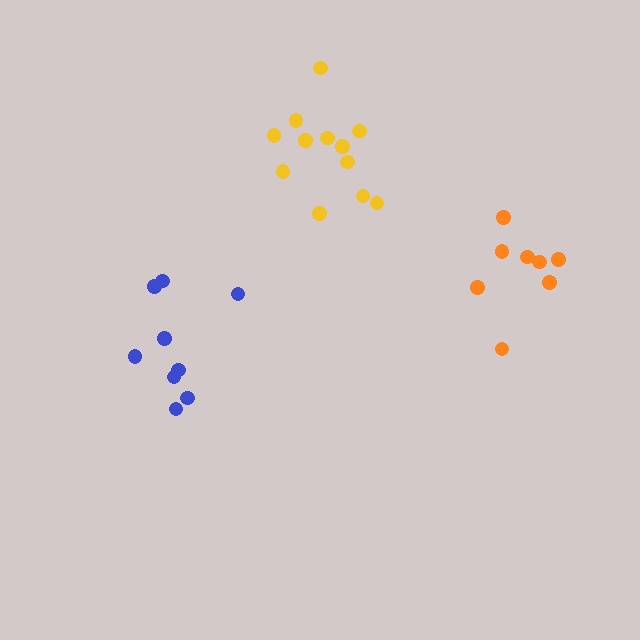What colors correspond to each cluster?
The clusters are colored: orange, yellow, blue.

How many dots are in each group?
Group 1: 8 dots, Group 2: 12 dots, Group 3: 9 dots (29 total).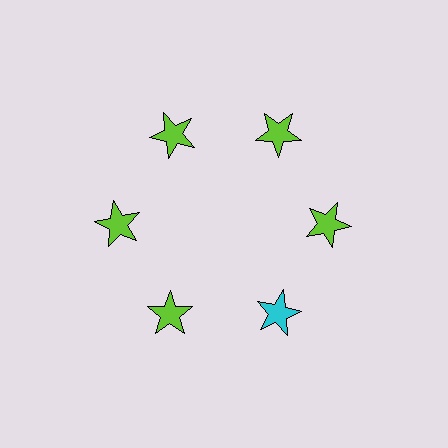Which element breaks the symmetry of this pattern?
The cyan star at roughly the 5 o'clock position breaks the symmetry. All other shapes are lime stars.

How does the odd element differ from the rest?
It has a different color: cyan instead of lime.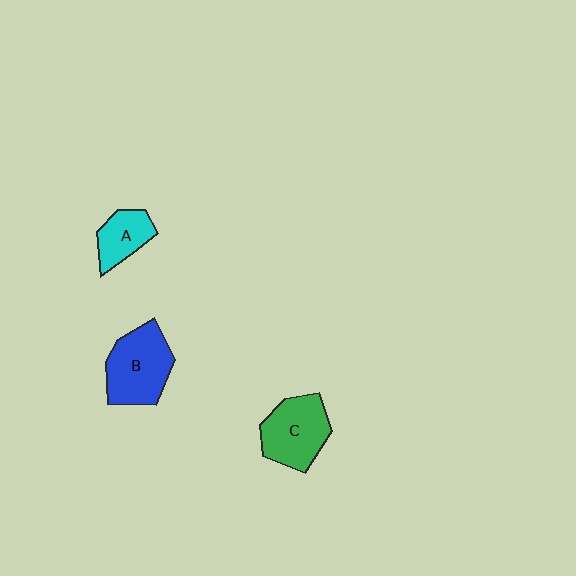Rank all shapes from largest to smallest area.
From largest to smallest: B (blue), C (green), A (cyan).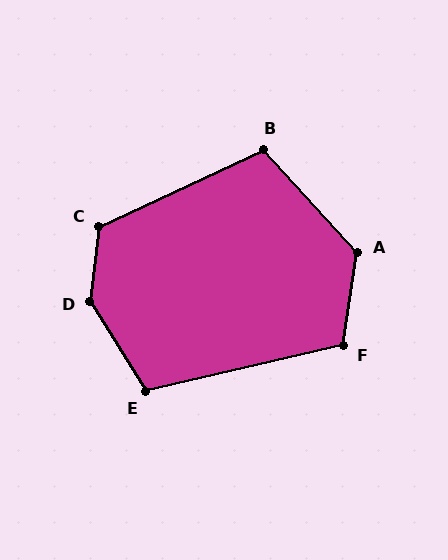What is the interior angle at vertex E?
Approximately 109 degrees (obtuse).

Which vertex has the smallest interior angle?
B, at approximately 107 degrees.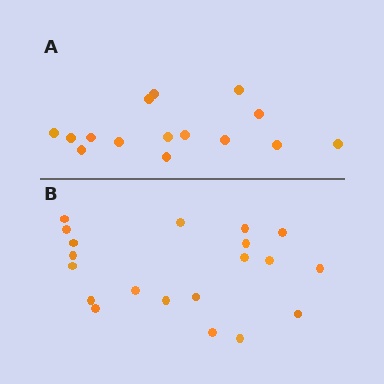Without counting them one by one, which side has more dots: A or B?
Region B (the bottom region) has more dots.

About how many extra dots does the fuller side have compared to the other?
Region B has about 5 more dots than region A.